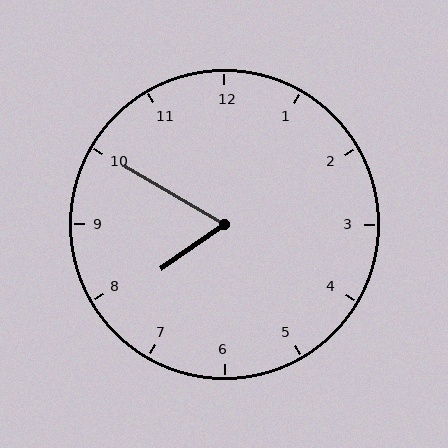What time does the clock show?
7:50.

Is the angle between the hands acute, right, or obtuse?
It is acute.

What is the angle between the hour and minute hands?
Approximately 65 degrees.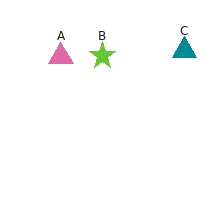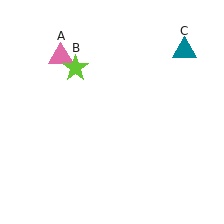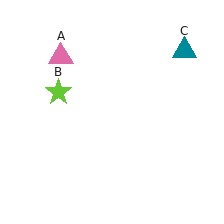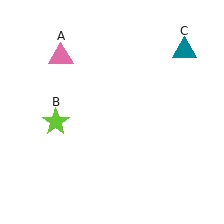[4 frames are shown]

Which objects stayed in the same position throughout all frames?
Pink triangle (object A) and teal triangle (object C) remained stationary.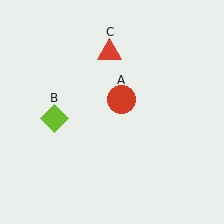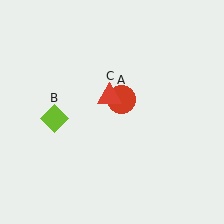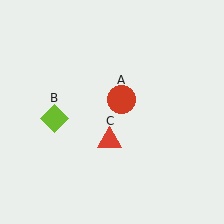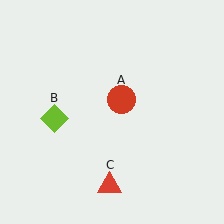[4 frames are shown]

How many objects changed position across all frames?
1 object changed position: red triangle (object C).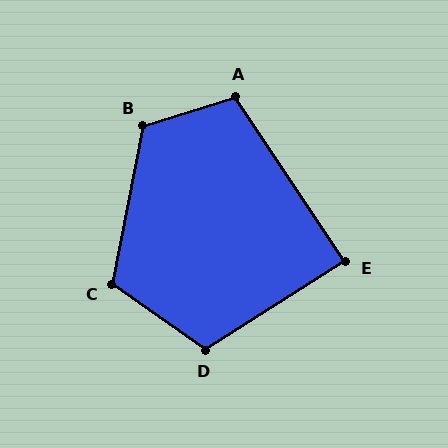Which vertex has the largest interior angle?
B, at approximately 118 degrees.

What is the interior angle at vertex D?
Approximately 113 degrees (obtuse).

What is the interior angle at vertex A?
Approximately 106 degrees (obtuse).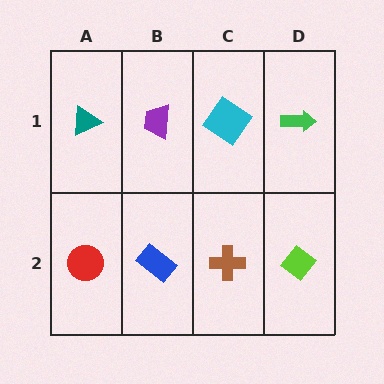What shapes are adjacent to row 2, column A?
A teal triangle (row 1, column A), a blue rectangle (row 2, column B).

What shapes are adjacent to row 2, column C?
A cyan diamond (row 1, column C), a blue rectangle (row 2, column B), a lime diamond (row 2, column D).